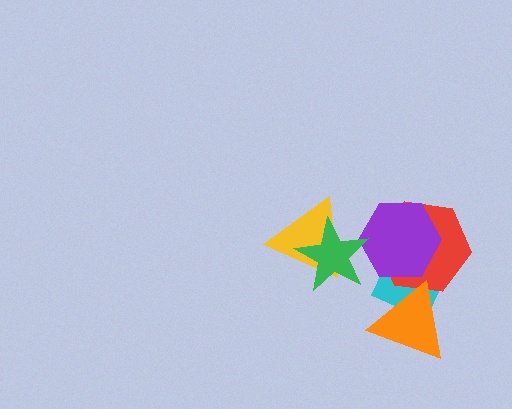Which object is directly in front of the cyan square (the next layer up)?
The red hexagon is directly in front of the cyan square.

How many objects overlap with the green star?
2 objects overlap with the green star.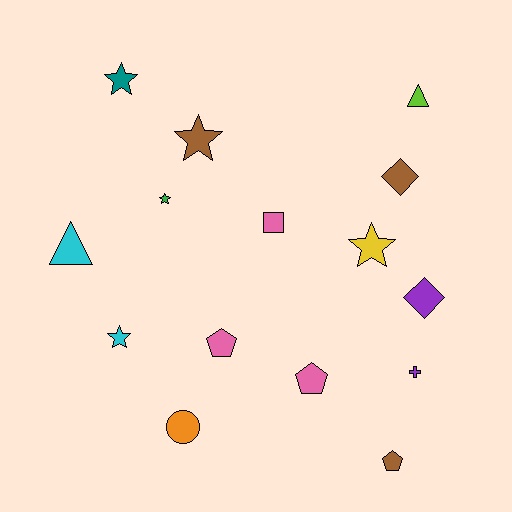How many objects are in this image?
There are 15 objects.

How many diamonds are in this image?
There are 2 diamonds.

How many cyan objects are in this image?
There are 2 cyan objects.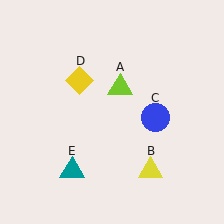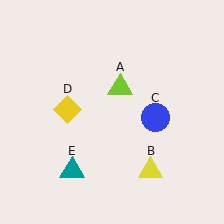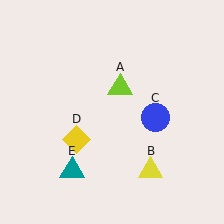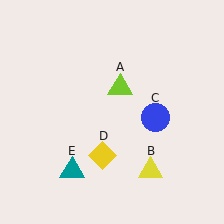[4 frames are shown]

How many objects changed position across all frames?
1 object changed position: yellow diamond (object D).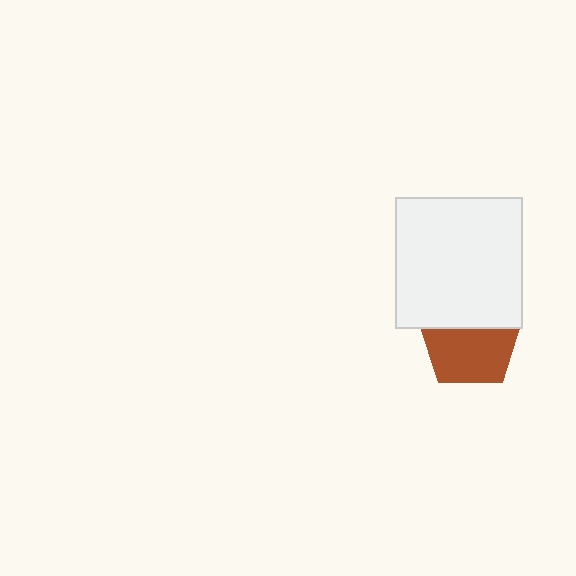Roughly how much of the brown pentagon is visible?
About half of it is visible (roughly 61%).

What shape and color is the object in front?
The object in front is a white rectangle.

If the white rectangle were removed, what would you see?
You would see the complete brown pentagon.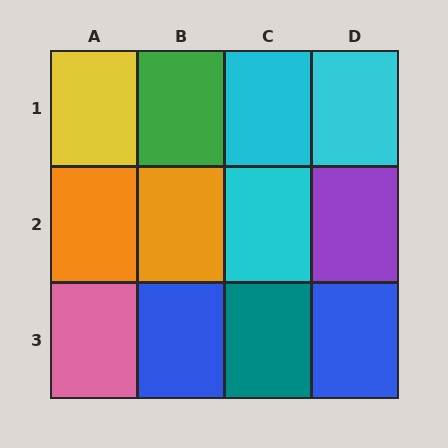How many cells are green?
1 cell is green.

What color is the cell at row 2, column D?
Purple.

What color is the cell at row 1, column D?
Cyan.